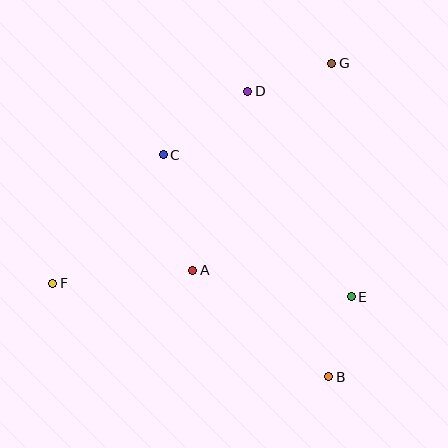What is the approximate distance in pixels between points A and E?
The distance between A and E is approximately 161 pixels.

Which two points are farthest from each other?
Points F and G are farthest from each other.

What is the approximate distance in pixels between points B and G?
The distance between B and G is approximately 313 pixels.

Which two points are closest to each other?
Points B and E are closest to each other.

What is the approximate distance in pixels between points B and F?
The distance between B and F is approximately 291 pixels.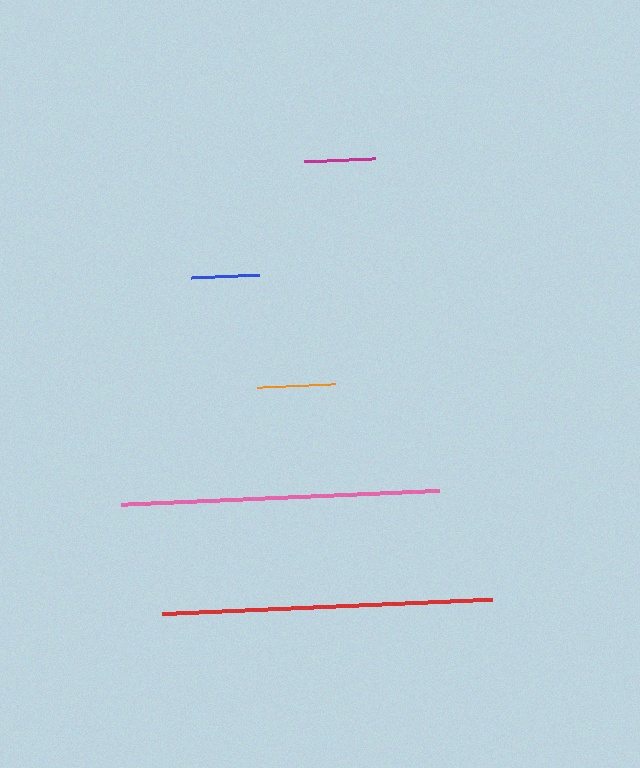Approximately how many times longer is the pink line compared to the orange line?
The pink line is approximately 4.1 times the length of the orange line.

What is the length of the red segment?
The red segment is approximately 329 pixels long.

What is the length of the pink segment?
The pink segment is approximately 318 pixels long.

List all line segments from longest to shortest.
From longest to shortest: red, pink, orange, magenta, blue.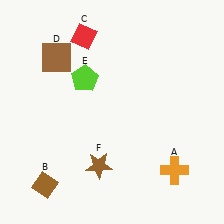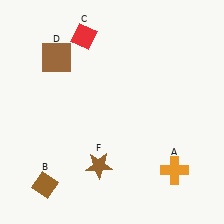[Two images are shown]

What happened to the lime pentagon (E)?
The lime pentagon (E) was removed in Image 2. It was in the top-left area of Image 1.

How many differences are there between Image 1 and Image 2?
There is 1 difference between the two images.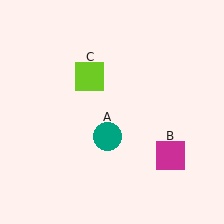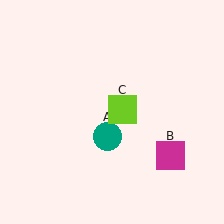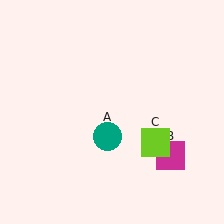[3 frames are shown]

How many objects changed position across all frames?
1 object changed position: lime square (object C).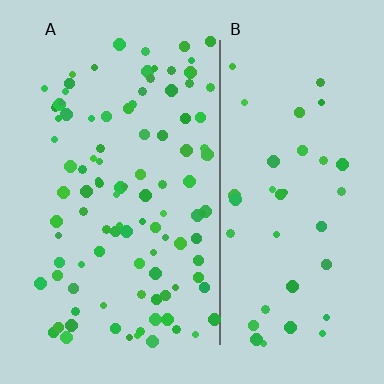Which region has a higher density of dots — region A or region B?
A (the left).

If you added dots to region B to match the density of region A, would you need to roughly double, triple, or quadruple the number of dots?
Approximately triple.